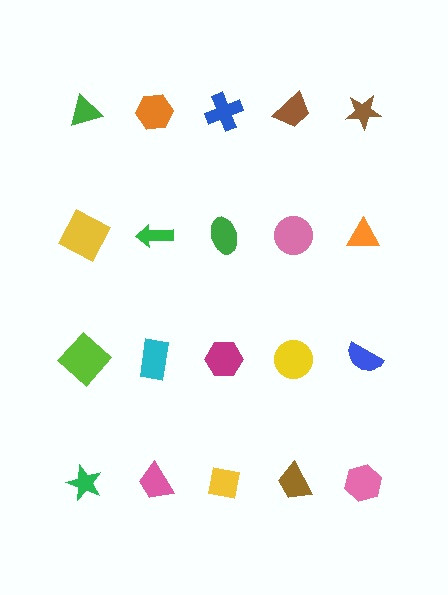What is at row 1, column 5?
A brown star.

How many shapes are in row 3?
5 shapes.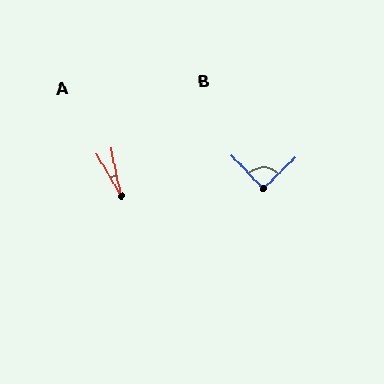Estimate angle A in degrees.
Approximately 18 degrees.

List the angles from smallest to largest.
A (18°), B (89°).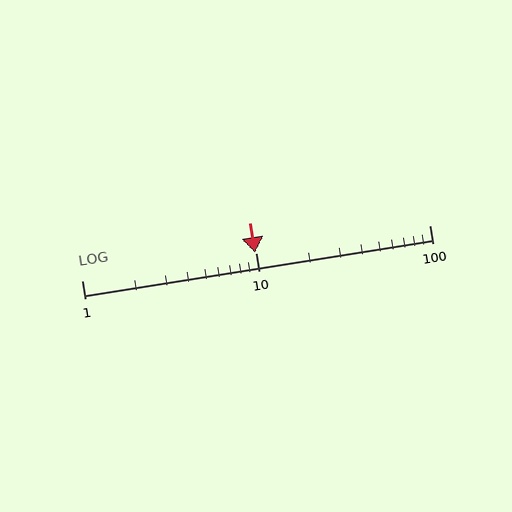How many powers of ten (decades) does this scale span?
The scale spans 2 decades, from 1 to 100.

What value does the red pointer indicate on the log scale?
The pointer indicates approximately 9.9.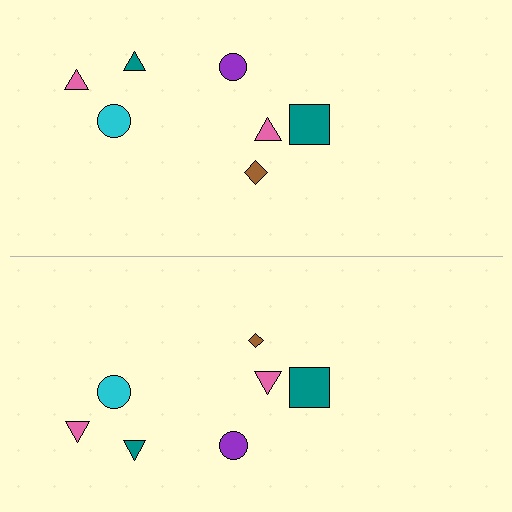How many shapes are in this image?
There are 14 shapes in this image.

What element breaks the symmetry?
The brown diamond on the bottom side has a different size than its mirror counterpart.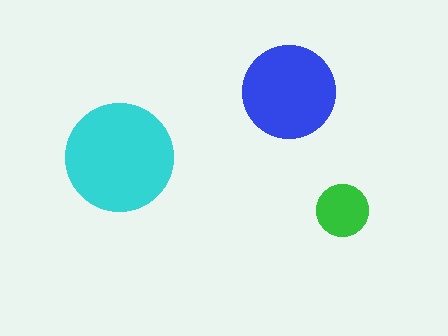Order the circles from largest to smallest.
the cyan one, the blue one, the green one.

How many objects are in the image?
There are 3 objects in the image.